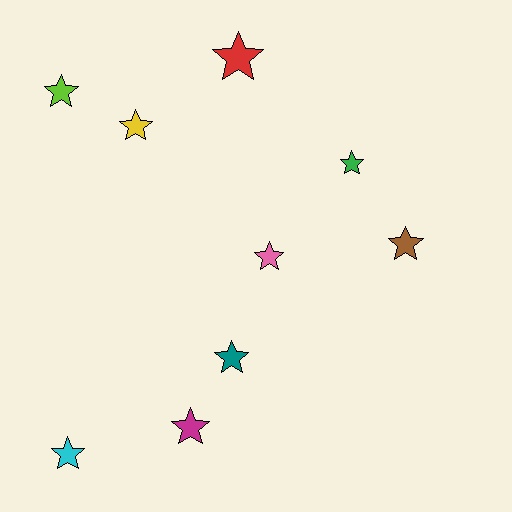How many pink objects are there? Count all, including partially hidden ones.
There is 1 pink object.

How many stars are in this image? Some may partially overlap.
There are 9 stars.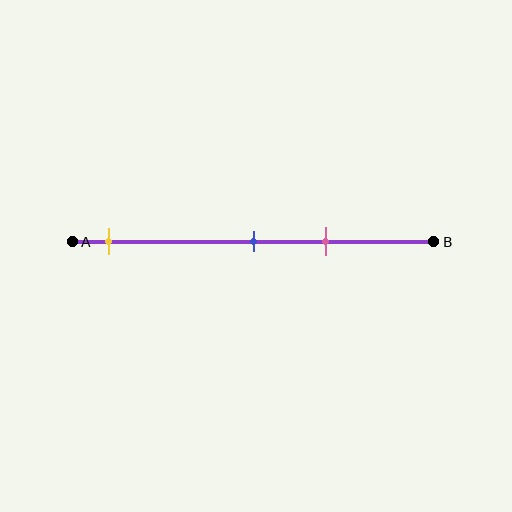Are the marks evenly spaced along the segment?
No, the marks are not evenly spaced.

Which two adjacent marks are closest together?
The blue and pink marks are the closest adjacent pair.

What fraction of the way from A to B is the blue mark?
The blue mark is approximately 50% (0.5) of the way from A to B.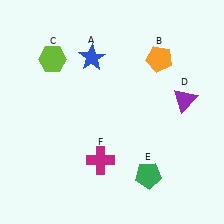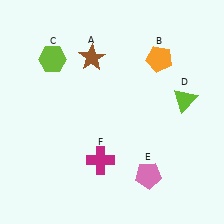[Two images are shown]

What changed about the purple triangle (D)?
In Image 1, D is purple. In Image 2, it changed to lime.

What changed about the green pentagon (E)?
In Image 1, E is green. In Image 2, it changed to pink.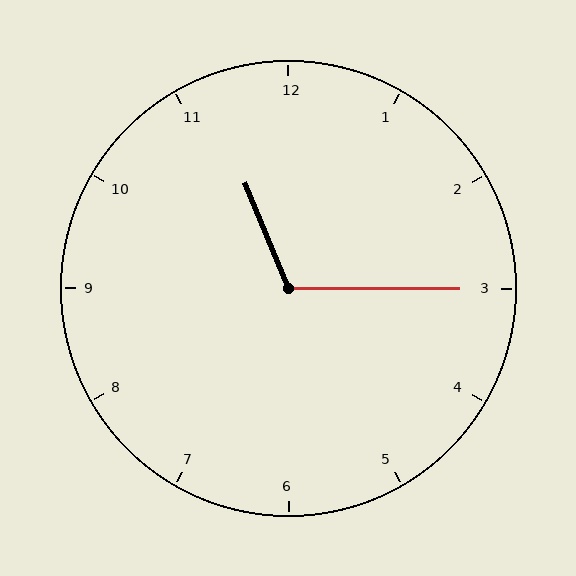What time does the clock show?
11:15.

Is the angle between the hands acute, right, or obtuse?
It is obtuse.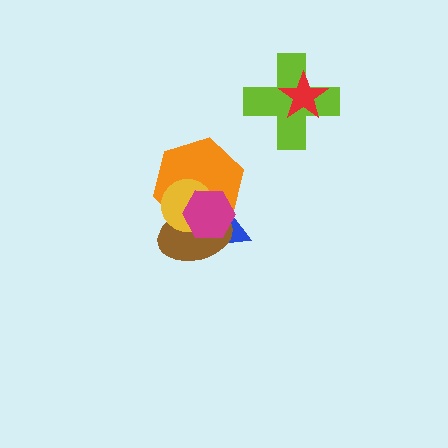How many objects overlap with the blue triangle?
3 objects overlap with the blue triangle.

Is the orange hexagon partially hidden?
Yes, it is partially covered by another shape.